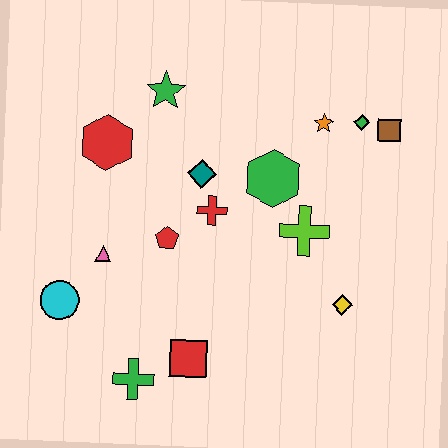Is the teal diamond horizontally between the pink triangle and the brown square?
Yes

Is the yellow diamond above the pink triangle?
No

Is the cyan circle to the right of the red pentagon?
No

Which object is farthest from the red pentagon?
The brown square is farthest from the red pentagon.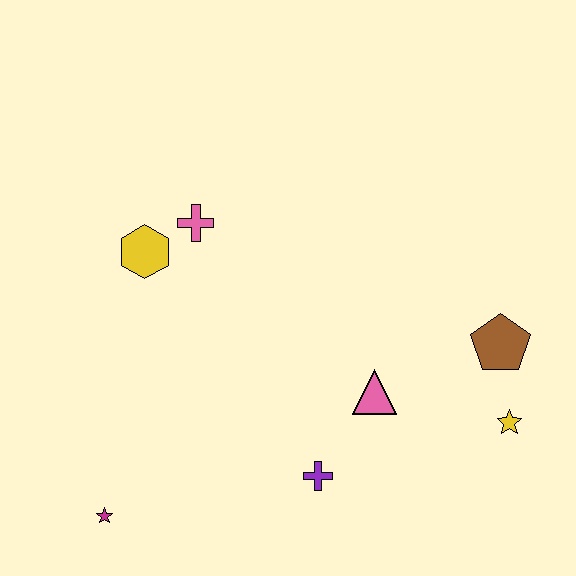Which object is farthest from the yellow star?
The magenta star is farthest from the yellow star.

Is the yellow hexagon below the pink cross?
Yes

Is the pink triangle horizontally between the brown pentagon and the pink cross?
Yes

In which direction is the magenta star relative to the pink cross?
The magenta star is below the pink cross.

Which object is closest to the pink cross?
The yellow hexagon is closest to the pink cross.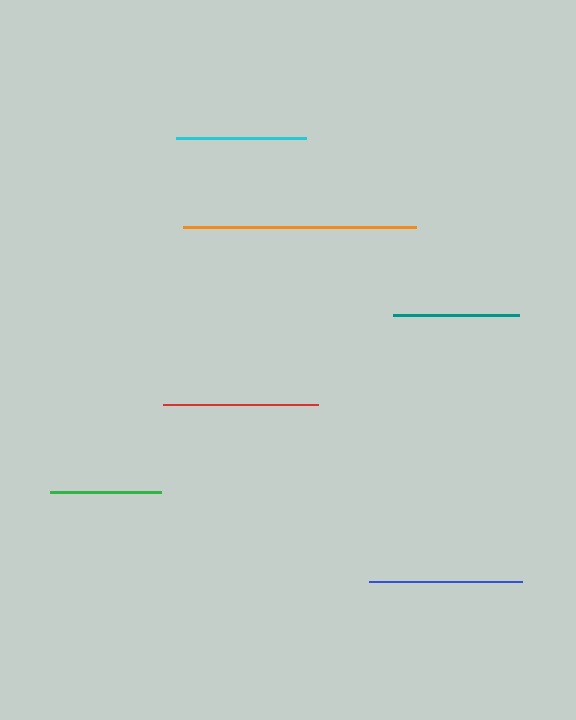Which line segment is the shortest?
The green line is the shortest at approximately 111 pixels.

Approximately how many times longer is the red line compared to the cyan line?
The red line is approximately 1.2 times the length of the cyan line.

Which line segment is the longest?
The orange line is the longest at approximately 233 pixels.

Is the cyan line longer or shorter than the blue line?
The blue line is longer than the cyan line.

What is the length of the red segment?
The red segment is approximately 155 pixels long.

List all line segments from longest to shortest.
From longest to shortest: orange, red, blue, cyan, teal, green.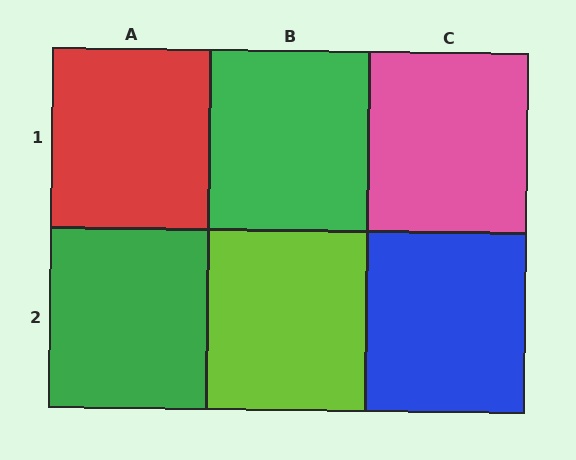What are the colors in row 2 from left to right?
Green, lime, blue.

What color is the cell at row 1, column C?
Pink.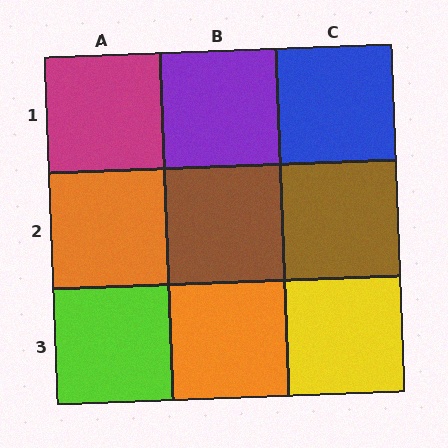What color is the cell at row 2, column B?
Brown.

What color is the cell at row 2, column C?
Brown.